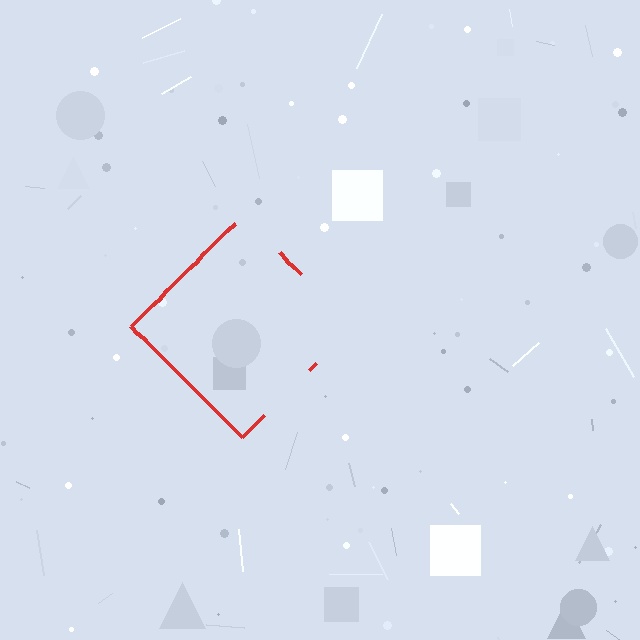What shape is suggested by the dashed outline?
The dashed outline suggests a diamond.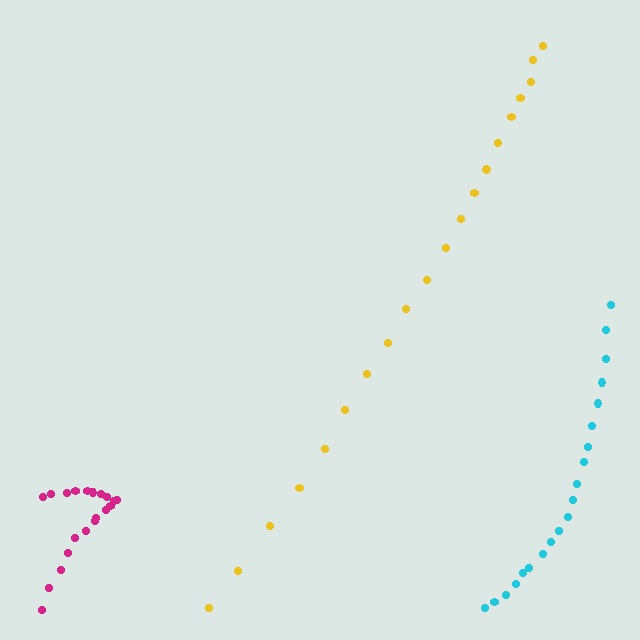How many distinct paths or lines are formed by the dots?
There are 3 distinct paths.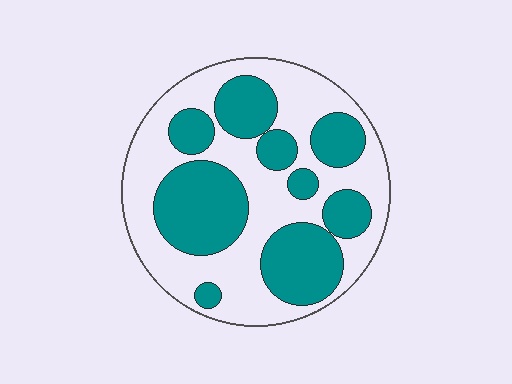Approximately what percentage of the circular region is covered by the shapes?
Approximately 45%.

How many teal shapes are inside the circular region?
9.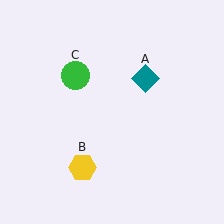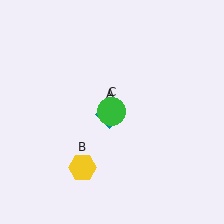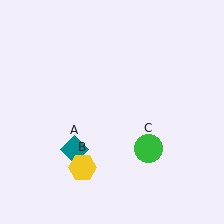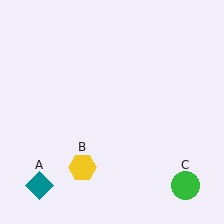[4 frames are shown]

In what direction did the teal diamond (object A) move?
The teal diamond (object A) moved down and to the left.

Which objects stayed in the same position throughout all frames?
Yellow hexagon (object B) remained stationary.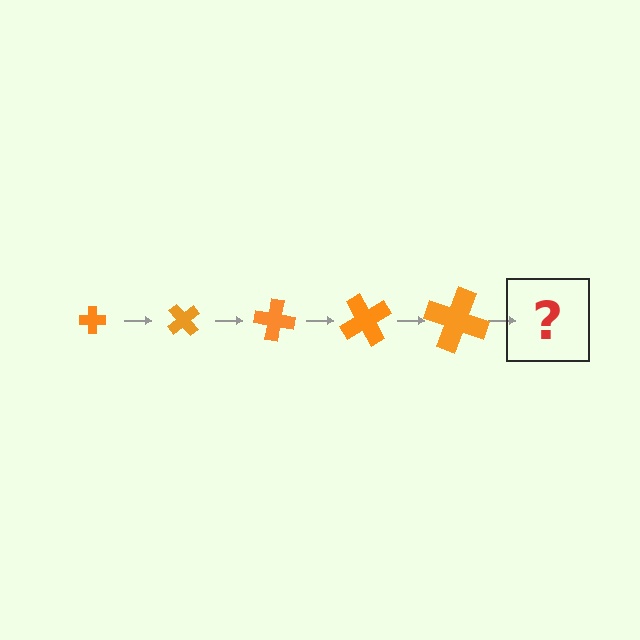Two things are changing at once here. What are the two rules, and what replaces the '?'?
The two rules are that the cross grows larger each step and it rotates 50 degrees each step. The '?' should be a cross, larger than the previous one and rotated 250 degrees from the start.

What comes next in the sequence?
The next element should be a cross, larger than the previous one and rotated 250 degrees from the start.